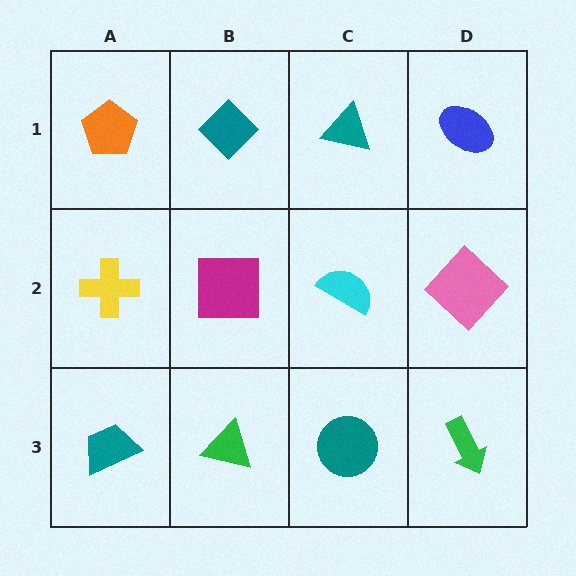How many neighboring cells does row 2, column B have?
4.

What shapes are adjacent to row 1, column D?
A pink diamond (row 2, column D), a teal triangle (row 1, column C).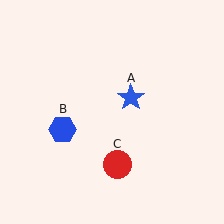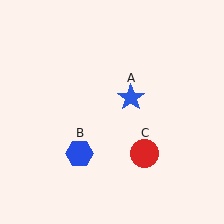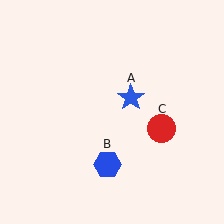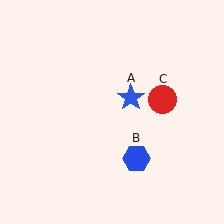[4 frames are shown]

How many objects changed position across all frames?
2 objects changed position: blue hexagon (object B), red circle (object C).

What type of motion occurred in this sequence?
The blue hexagon (object B), red circle (object C) rotated counterclockwise around the center of the scene.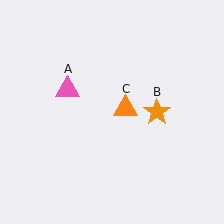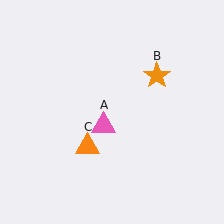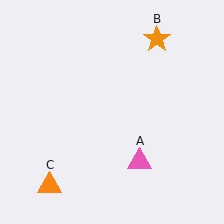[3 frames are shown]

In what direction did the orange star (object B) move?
The orange star (object B) moved up.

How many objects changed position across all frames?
3 objects changed position: pink triangle (object A), orange star (object B), orange triangle (object C).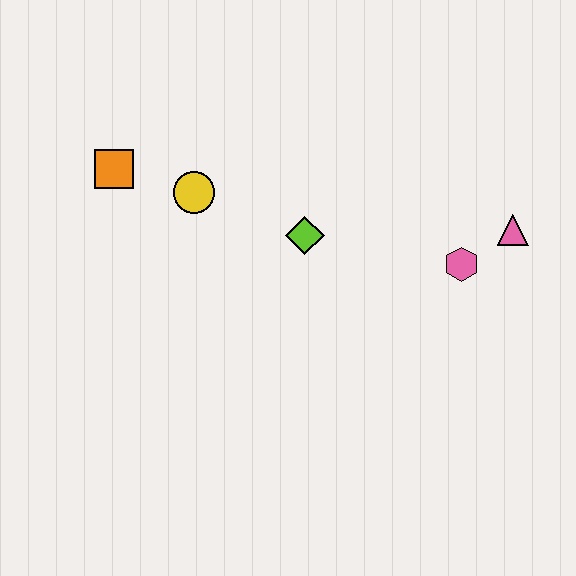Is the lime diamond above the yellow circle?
No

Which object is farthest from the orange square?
The pink triangle is farthest from the orange square.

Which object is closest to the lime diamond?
The yellow circle is closest to the lime diamond.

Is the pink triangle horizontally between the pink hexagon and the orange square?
No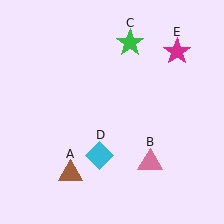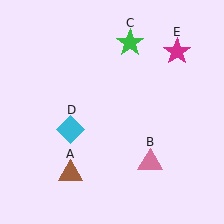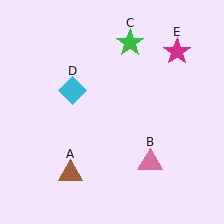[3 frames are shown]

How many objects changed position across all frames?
1 object changed position: cyan diamond (object D).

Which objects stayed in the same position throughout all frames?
Brown triangle (object A) and pink triangle (object B) and green star (object C) and magenta star (object E) remained stationary.